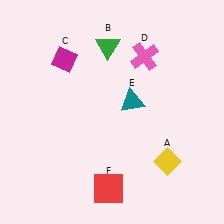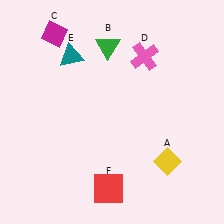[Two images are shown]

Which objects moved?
The objects that moved are: the magenta diamond (C), the teal triangle (E).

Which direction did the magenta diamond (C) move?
The magenta diamond (C) moved up.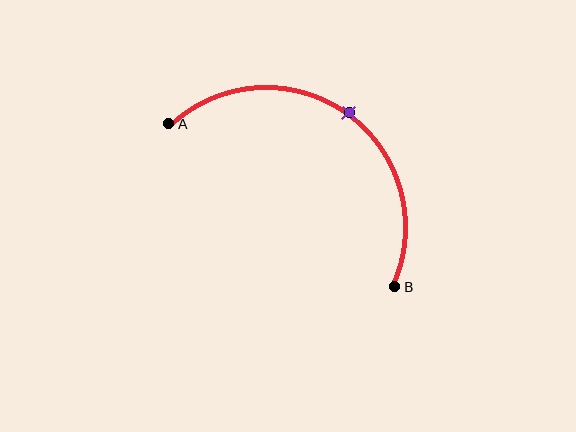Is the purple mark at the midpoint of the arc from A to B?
Yes. The purple mark lies on the arc at equal arc-length from both A and B — it is the arc midpoint.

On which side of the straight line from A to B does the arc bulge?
The arc bulges above and to the right of the straight line connecting A and B.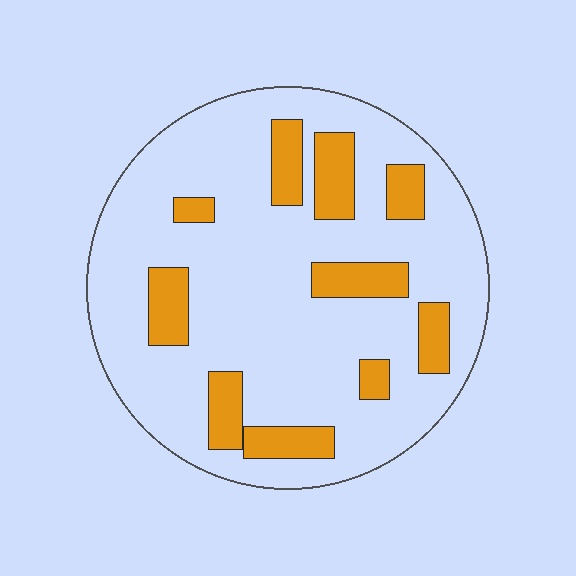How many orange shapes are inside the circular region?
10.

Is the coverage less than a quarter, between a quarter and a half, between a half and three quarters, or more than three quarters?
Less than a quarter.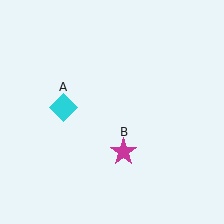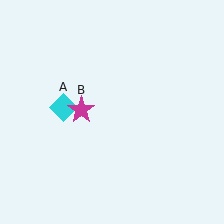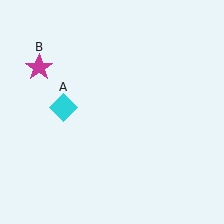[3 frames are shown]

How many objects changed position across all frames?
1 object changed position: magenta star (object B).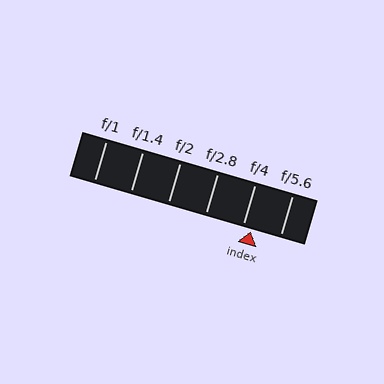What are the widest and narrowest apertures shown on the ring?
The widest aperture shown is f/1 and the narrowest is f/5.6.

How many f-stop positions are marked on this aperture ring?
There are 6 f-stop positions marked.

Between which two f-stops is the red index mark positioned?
The index mark is between f/4 and f/5.6.